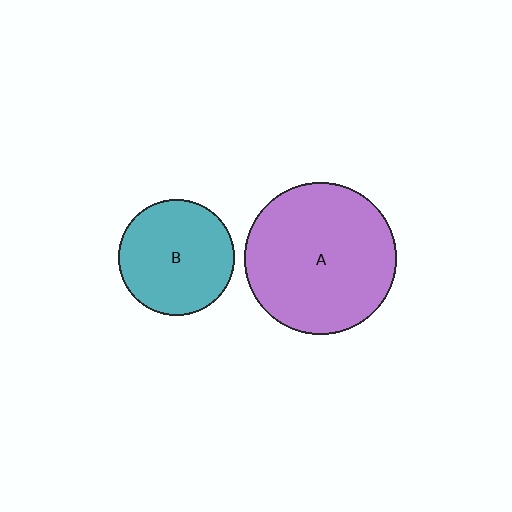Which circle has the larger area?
Circle A (purple).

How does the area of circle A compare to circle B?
Approximately 1.7 times.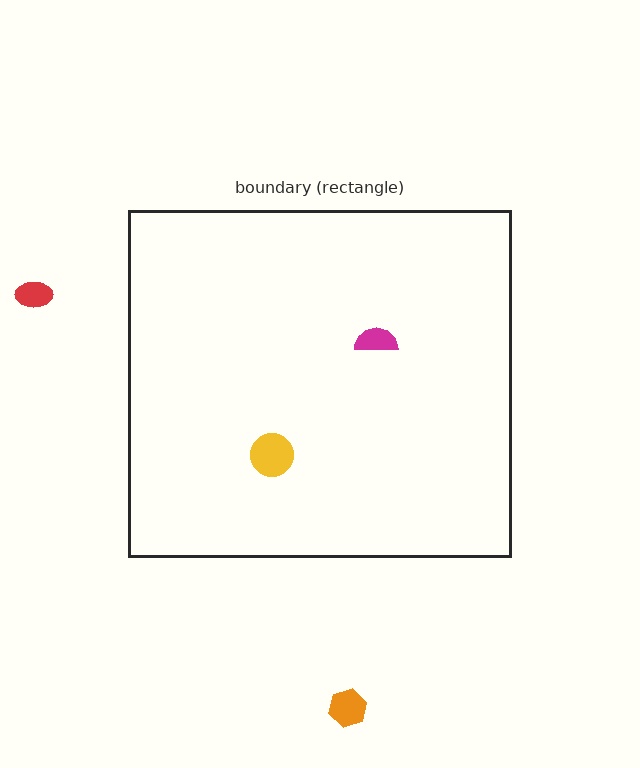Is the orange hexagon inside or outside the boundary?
Outside.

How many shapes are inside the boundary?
2 inside, 2 outside.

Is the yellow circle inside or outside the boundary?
Inside.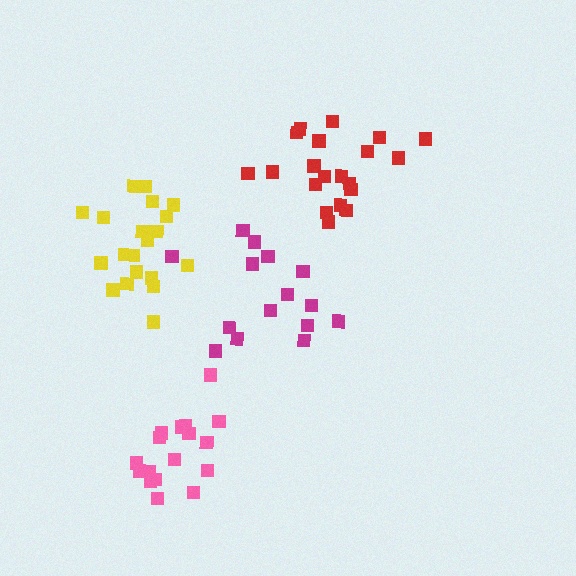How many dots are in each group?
Group 1: 20 dots, Group 2: 15 dots, Group 3: 17 dots, Group 4: 20 dots (72 total).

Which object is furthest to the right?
The red cluster is rightmost.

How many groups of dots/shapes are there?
There are 4 groups.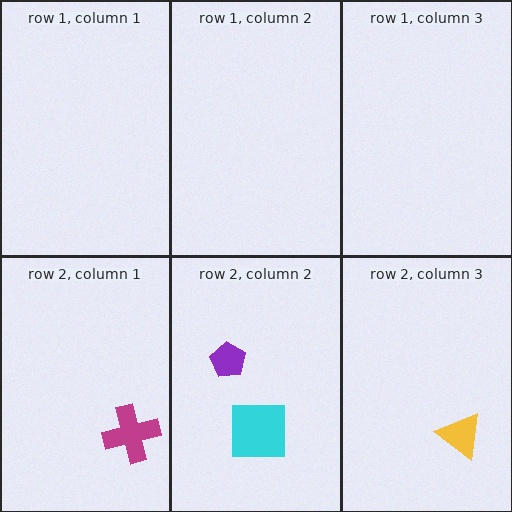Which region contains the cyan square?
The row 2, column 2 region.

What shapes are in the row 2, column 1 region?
The magenta cross.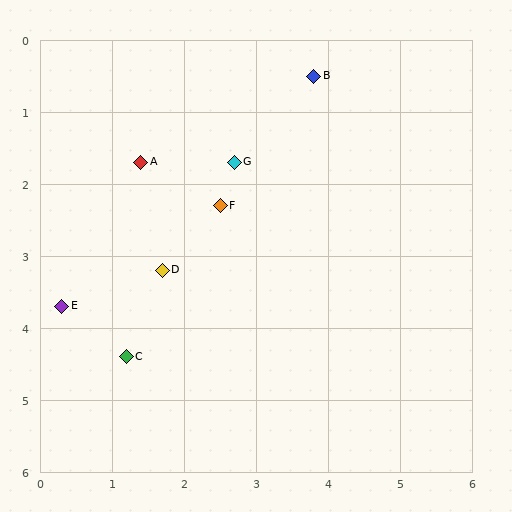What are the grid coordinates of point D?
Point D is at approximately (1.7, 3.2).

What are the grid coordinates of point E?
Point E is at approximately (0.3, 3.7).